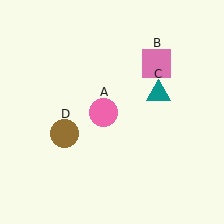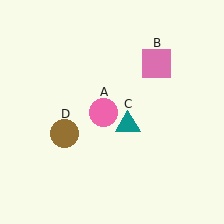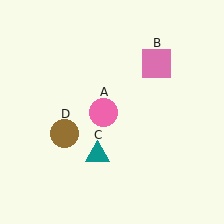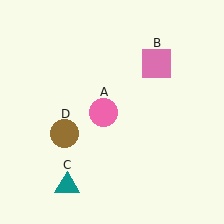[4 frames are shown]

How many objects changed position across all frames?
1 object changed position: teal triangle (object C).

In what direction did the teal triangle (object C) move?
The teal triangle (object C) moved down and to the left.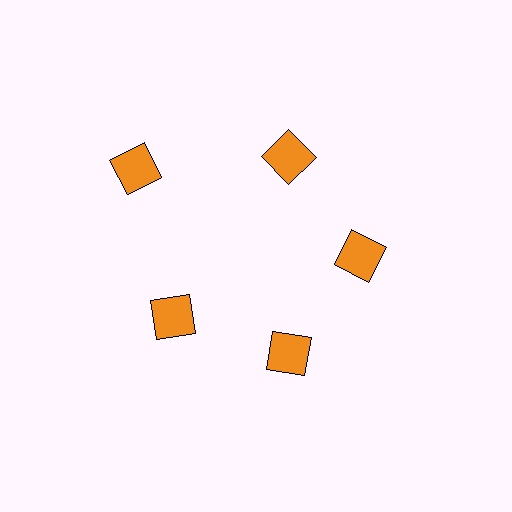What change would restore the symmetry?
The symmetry would be restored by moving it inward, back onto the ring so that all 5 squares sit at equal angles and equal distance from the center.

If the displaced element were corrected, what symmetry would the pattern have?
It would have 5-fold rotational symmetry — the pattern would map onto itself every 72 degrees.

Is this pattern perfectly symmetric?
No. The 5 orange squares are arranged in a ring, but one element near the 10 o'clock position is pushed outward from the center, breaking the 5-fold rotational symmetry.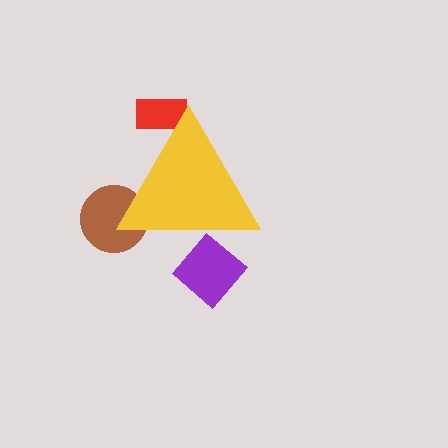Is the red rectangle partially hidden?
Yes, the red rectangle is partially hidden behind the yellow triangle.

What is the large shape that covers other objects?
A yellow triangle.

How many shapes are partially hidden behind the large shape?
3 shapes are partially hidden.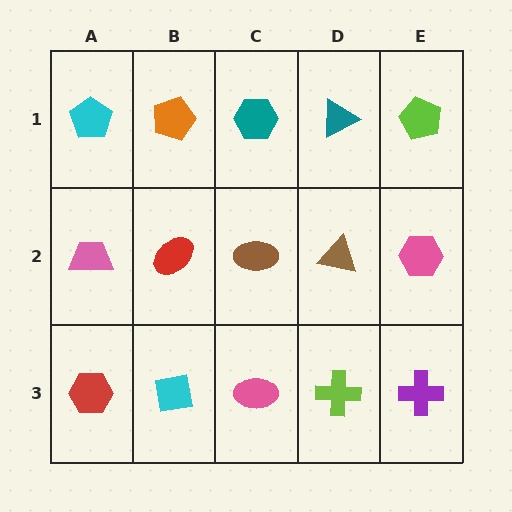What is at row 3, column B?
A cyan square.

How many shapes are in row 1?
5 shapes.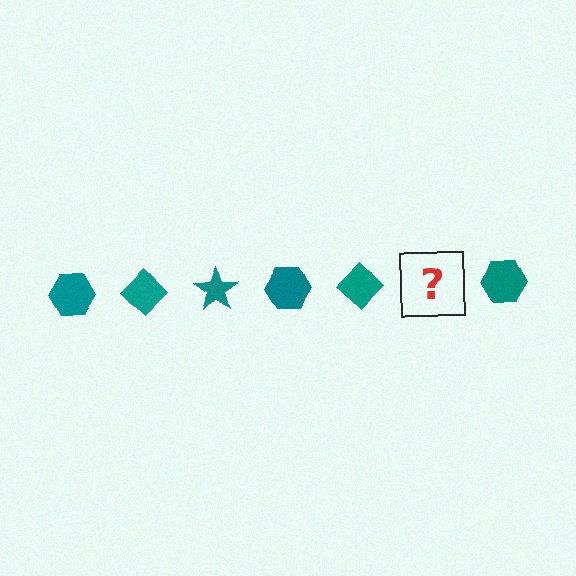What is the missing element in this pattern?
The missing element is a teal star.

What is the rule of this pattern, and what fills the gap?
The rule is that the pattern cycles through hexagon, diamond, star shapes in teal. The gap should be filled with a teal star.